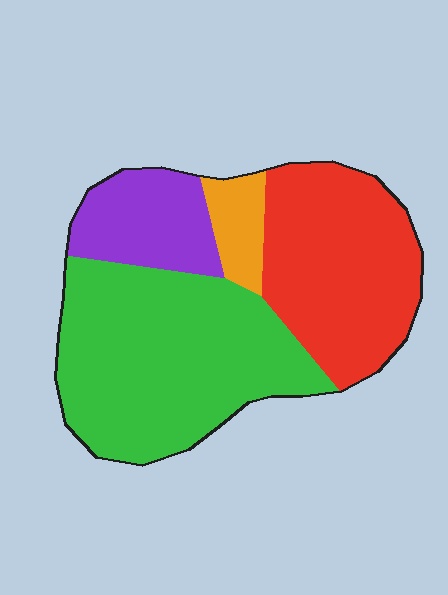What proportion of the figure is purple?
Purple takes up less than a quarter of the figure.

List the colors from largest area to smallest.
From largest to smallest: green, red, purple, orange.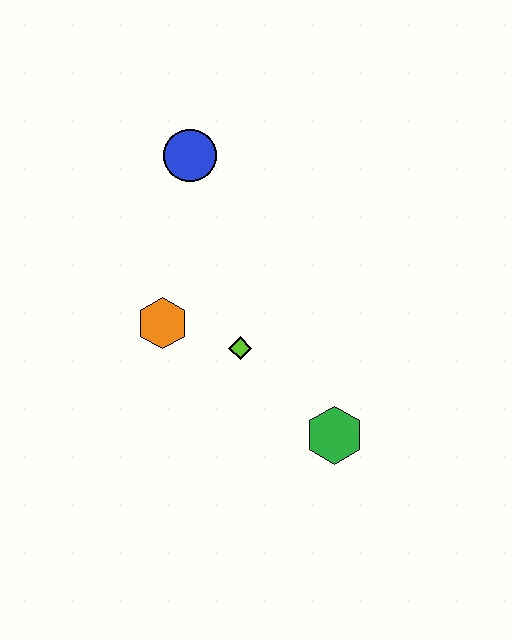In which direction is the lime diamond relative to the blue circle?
The lime diamond is below the blue circle.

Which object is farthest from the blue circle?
The green hexagon is farthest from the blue circle.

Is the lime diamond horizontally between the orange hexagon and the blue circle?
No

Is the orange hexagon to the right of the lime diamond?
No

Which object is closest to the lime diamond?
The orange hexagon is closest to the lime diamond.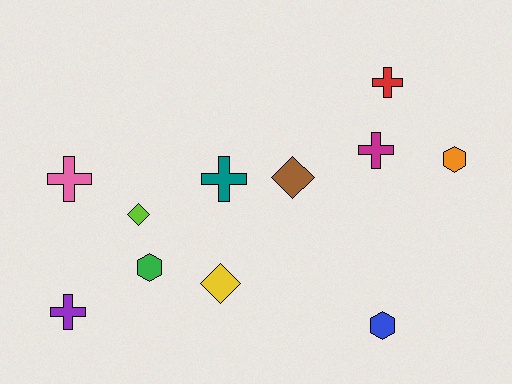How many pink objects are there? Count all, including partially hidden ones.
There is 1 pink object.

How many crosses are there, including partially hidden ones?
There are 5 crosses.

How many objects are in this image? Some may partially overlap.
There are 11 objects.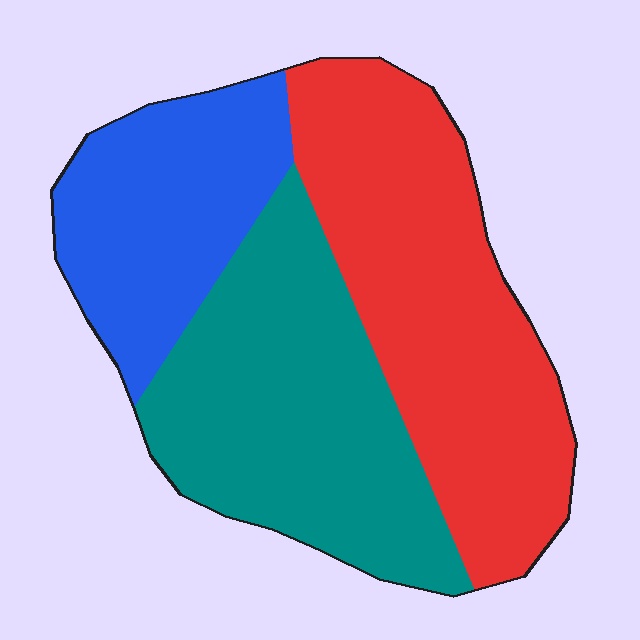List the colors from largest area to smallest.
From largest to smallest: red, teal, blue.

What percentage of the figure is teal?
Teal takes up between a quarter and a half of the figure.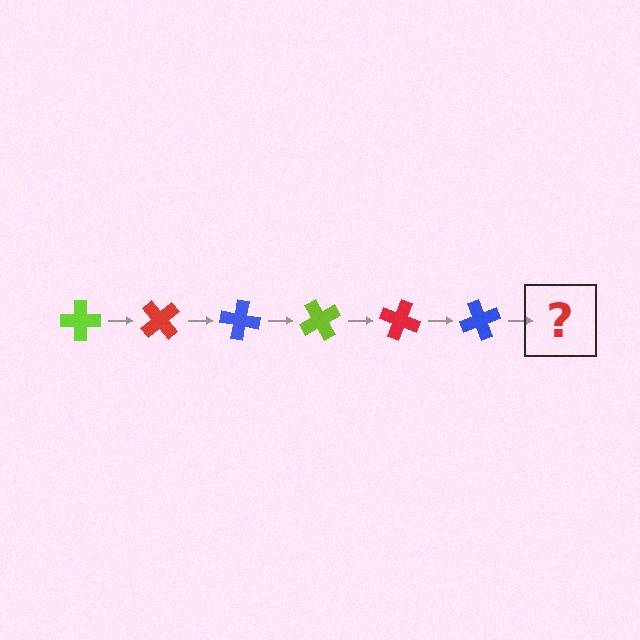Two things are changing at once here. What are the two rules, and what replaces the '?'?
The two rules are that it rotates 50 degrees each step and the color cycles through lime, red, and blue. The '?' should be a lime cross, rotated 300 degrees from the start.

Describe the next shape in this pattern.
It should be a lime cross, rotated 300 degrees from the start.